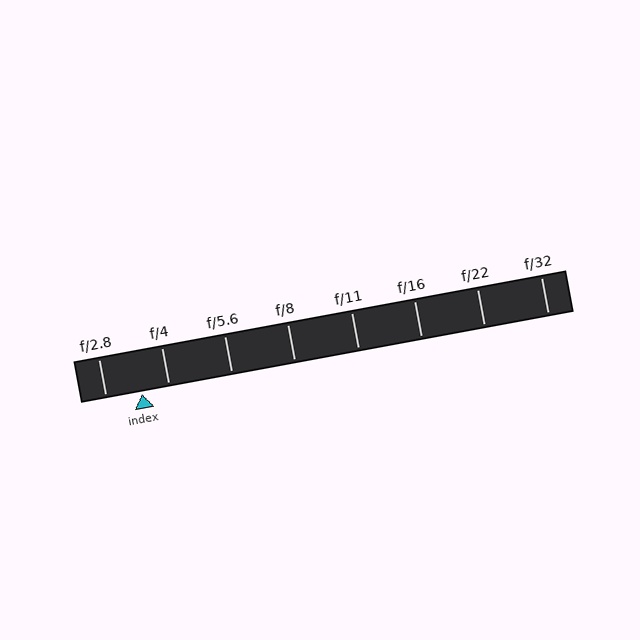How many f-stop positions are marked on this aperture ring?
There are 8 f-stop positions marked.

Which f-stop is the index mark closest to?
The index mark is closest to f/4.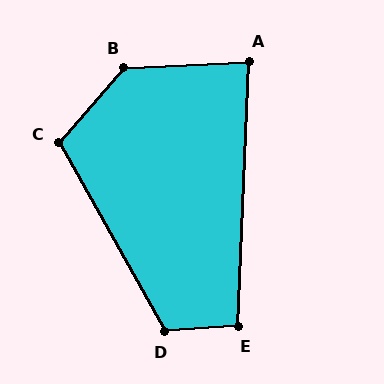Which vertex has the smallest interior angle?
A, at approximately 85 degrees.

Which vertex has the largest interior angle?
B, at approximately 133 degrees.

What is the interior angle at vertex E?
Approximately 96 degrees (obtuse).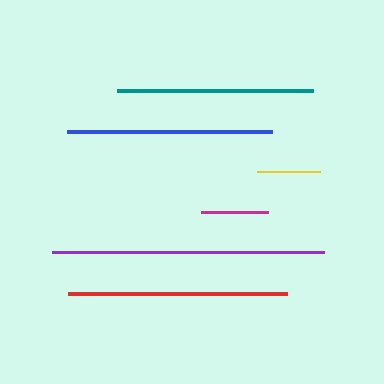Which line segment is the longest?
The purple line is the longest at approximately 272 pixels.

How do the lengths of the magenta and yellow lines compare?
The magenta and yellow lines are approximately the same length.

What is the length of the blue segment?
The blue segment is approximately 205 pixels long.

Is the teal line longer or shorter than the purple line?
The purple line is longer than the teal line.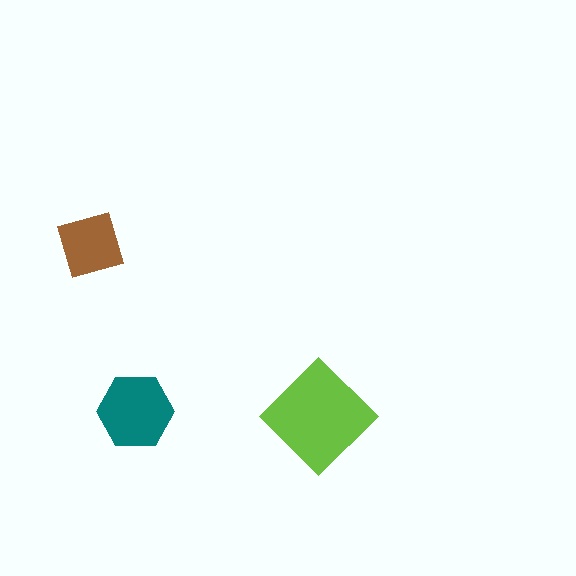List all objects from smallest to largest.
The brown square, the teal hexagon, the lime diamond.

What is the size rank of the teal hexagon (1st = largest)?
2nd.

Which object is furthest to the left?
The brown square is leftmost.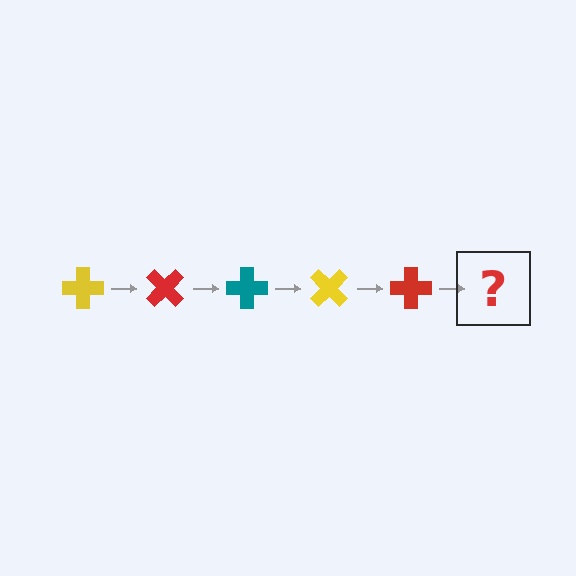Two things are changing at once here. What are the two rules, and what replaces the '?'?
The two rules are that it rotates 45 degrees each step and the color cycles through yellow, red, and teal. The '?' should be a teal cross, rotated 225 degrees from the start.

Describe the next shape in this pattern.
It should be a teal cross, rotated 225 degrees from the start.